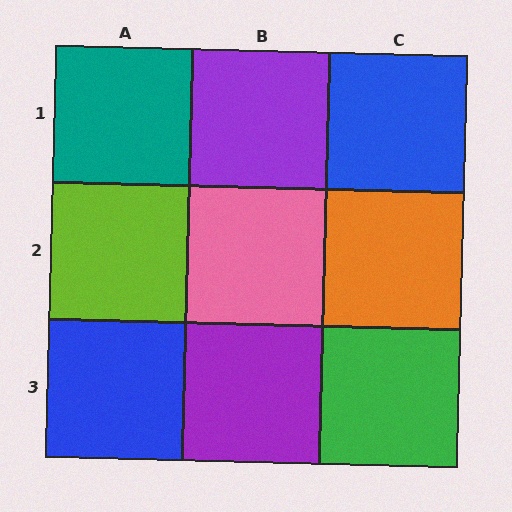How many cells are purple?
2 cells are purple.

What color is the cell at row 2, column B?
Pink.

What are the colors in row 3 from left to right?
Blue, purple, green.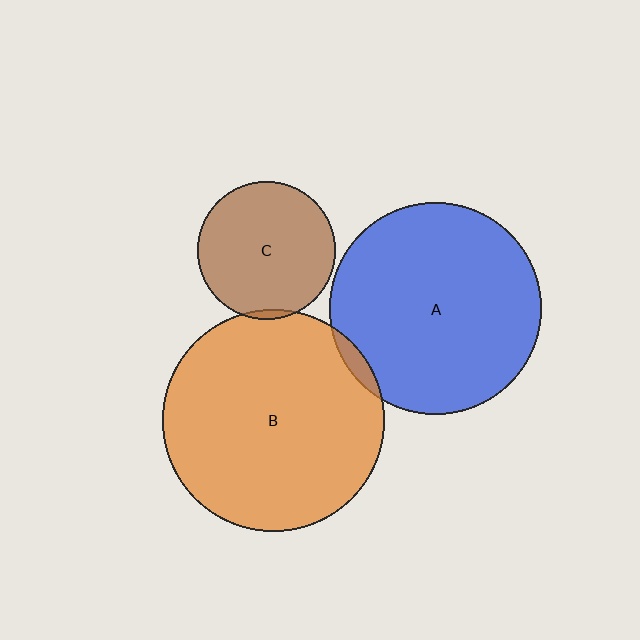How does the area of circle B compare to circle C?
Approximately 2.6 times.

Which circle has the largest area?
Circle B (orange).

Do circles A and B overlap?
Yes.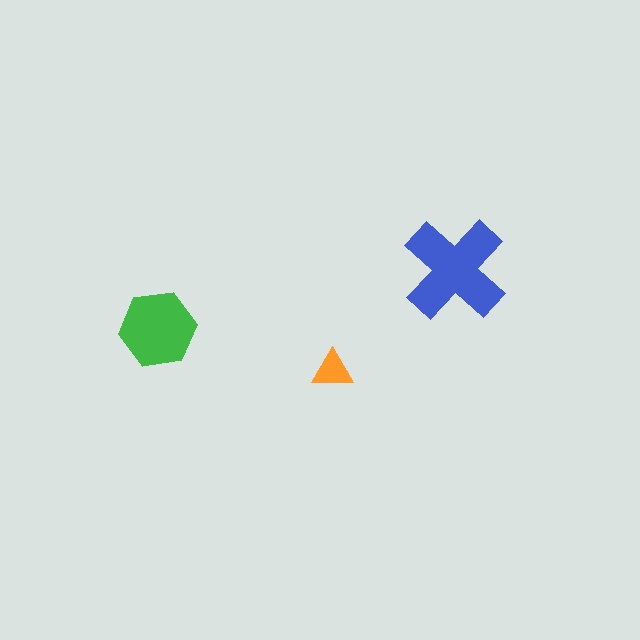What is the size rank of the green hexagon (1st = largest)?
2nd.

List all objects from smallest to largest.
The orange triangle, the green hexagon, the blue cross.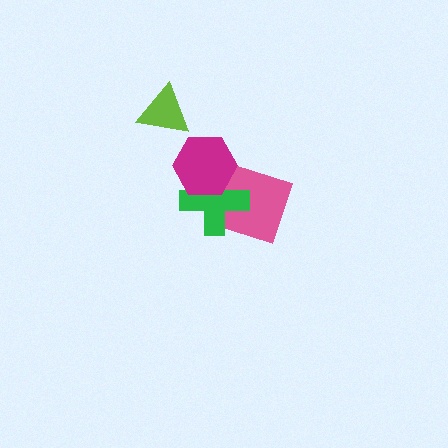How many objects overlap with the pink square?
1 object overlaps with the pink square.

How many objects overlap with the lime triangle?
0 objects overlap with the lime triangle.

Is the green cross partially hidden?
Yes, it is partially covered by another shape.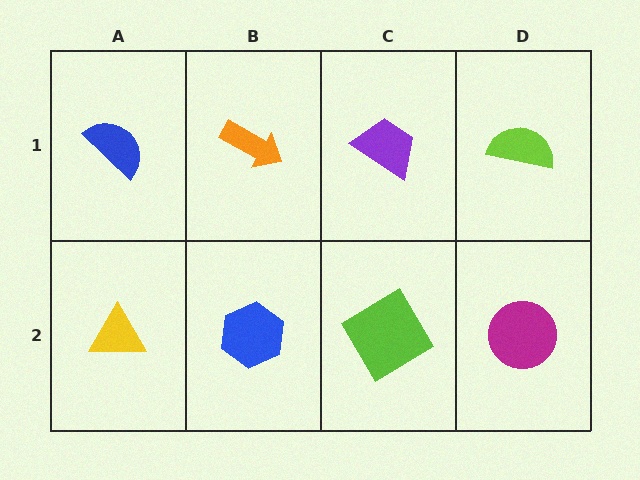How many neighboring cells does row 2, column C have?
3.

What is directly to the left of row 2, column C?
A blue hexagon.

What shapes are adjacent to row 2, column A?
A blue semicircle (row 1, column A), a blue hexagon (row 2, column B).